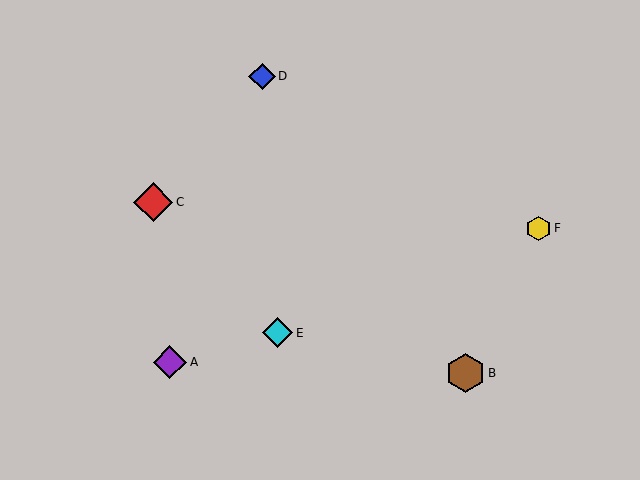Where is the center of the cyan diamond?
The center of the cyan diamond is at (278, 333).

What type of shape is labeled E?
Shape E is a cyan diamond.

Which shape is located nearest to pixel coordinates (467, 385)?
The brown hexagon (labeled B) at (466, 373) is nearest to that location.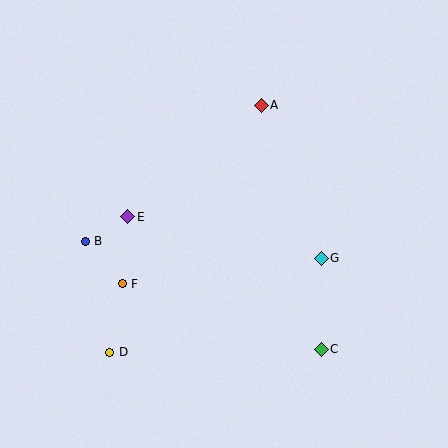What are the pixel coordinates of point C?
Point C is at (321, 349).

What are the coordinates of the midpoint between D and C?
The midpoint between D and C is at (216, 351).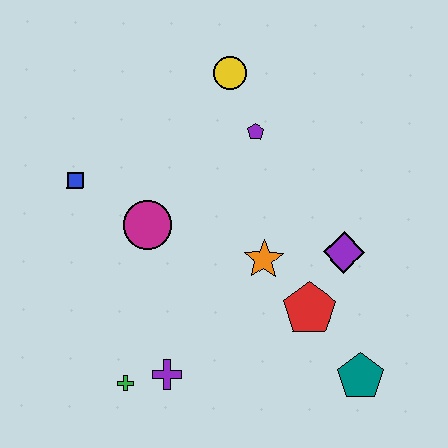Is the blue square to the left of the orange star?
Yes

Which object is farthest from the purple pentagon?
The green cross is farthest from the purple pentagon.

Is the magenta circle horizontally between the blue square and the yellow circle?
Yes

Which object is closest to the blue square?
The magenta circle is closest to the blue square.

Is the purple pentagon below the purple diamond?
No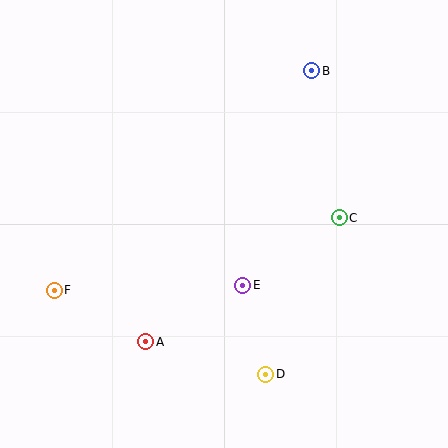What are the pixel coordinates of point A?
Point A is at (146, 342).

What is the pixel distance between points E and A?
The distance between E and A is 112 pixels.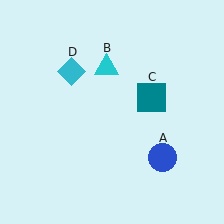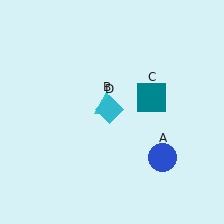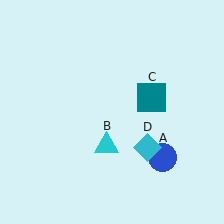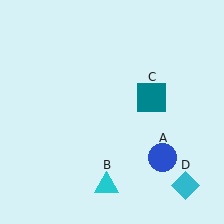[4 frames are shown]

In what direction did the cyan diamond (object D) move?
The cyan diamond (object D) moved down and to the right.